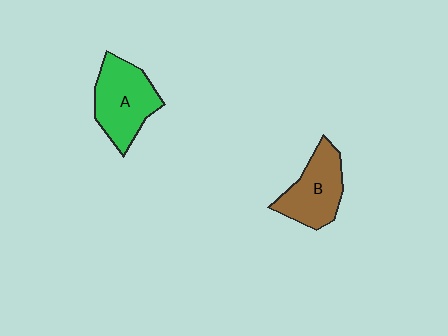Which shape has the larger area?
Shape A (green).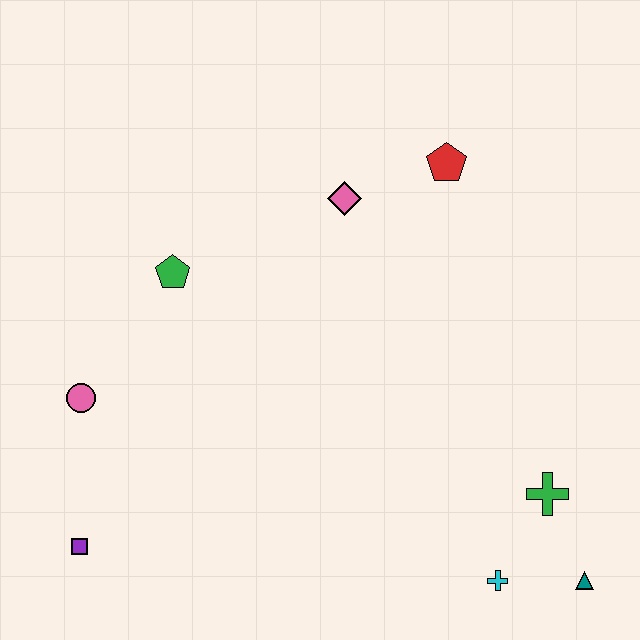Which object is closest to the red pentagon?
The pink diamond is closest to the red pentagon.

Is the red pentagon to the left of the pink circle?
No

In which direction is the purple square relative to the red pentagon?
The purple square is below the red pentagon.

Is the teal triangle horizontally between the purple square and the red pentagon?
No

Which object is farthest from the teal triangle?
The pink circle is farthest from the teal triangle.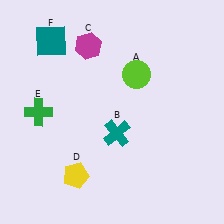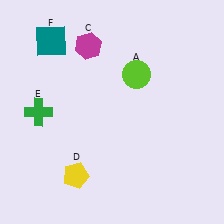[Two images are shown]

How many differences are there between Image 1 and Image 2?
There is 1 difference between the two images.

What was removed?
The teal cross (B) was removed in Image 2.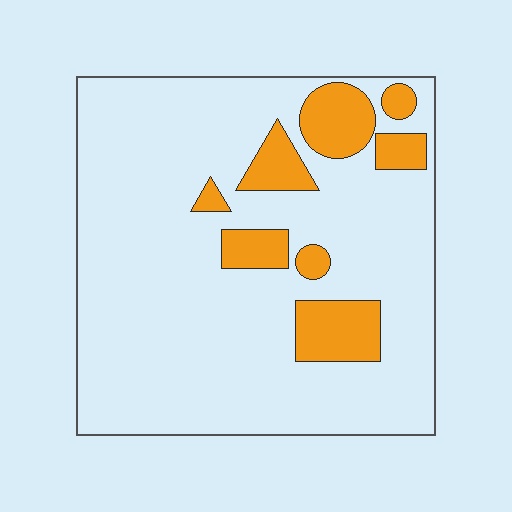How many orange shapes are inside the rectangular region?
8.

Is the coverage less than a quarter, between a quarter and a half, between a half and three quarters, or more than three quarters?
Less than a quarter.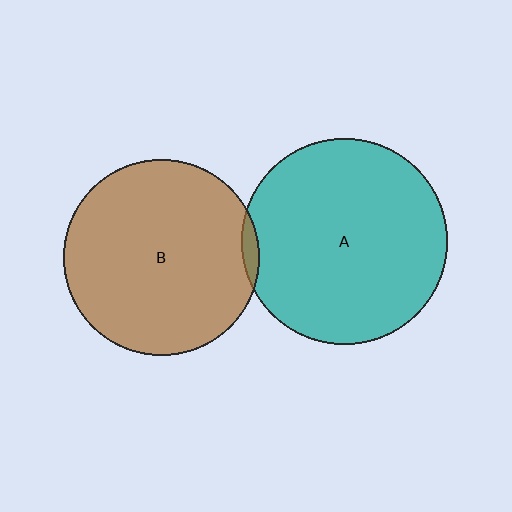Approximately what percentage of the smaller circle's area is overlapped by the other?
Approximately 5%.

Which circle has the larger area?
Circle A (teal).